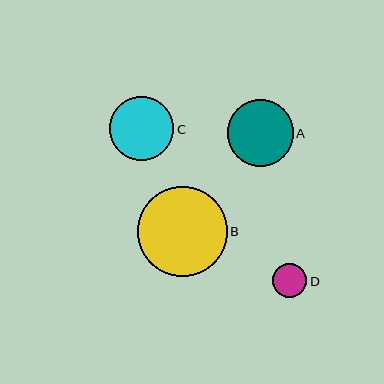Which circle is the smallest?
Circle D is the smallest with a size of approximately 34 pixels.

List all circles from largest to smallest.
From largest to smallest: B, A, C, D.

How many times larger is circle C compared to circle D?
Circle C is approximately 1.9 times the size of circle D.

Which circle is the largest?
Circle B is the largest with a size of approximately 90 pixels.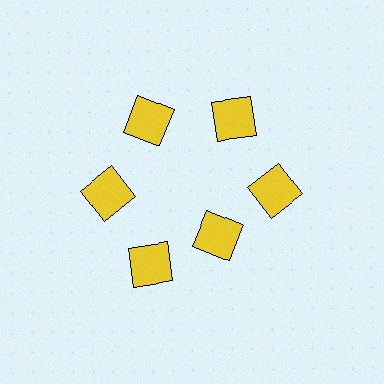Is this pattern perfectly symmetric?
No. The 6 yellow squares are arranged in a ring, but one element near the 5 o'clock position is pulled inward toward the center, breaking the 6-fold rotational symmetry.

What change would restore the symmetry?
The symmetry would be restored by moving it outward, back onto the ring so that all 6 squares sit at equal angles and equal distance from the center.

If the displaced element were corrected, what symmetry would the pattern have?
It would have 6-fold rotational symmetry — the pattern would map onto itself every 60 degrees.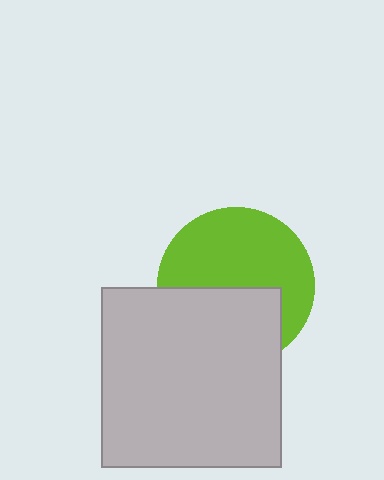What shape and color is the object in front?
The object in front is a light gray square.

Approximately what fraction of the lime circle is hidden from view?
Roughly 41% of the lime circle is hidden behind the light gray square.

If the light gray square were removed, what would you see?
You would see the complete lime circle.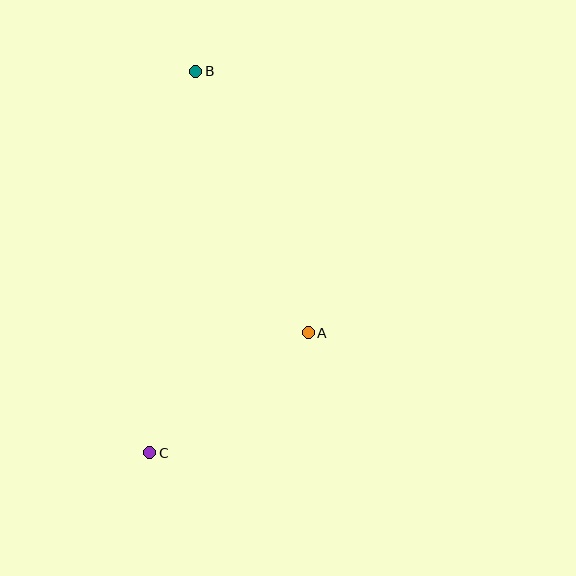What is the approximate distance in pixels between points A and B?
The distance between A and B is approximately 285 pixels.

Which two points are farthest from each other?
Points B and C are farthest from each other.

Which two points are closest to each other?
Points A and C are closest to each other.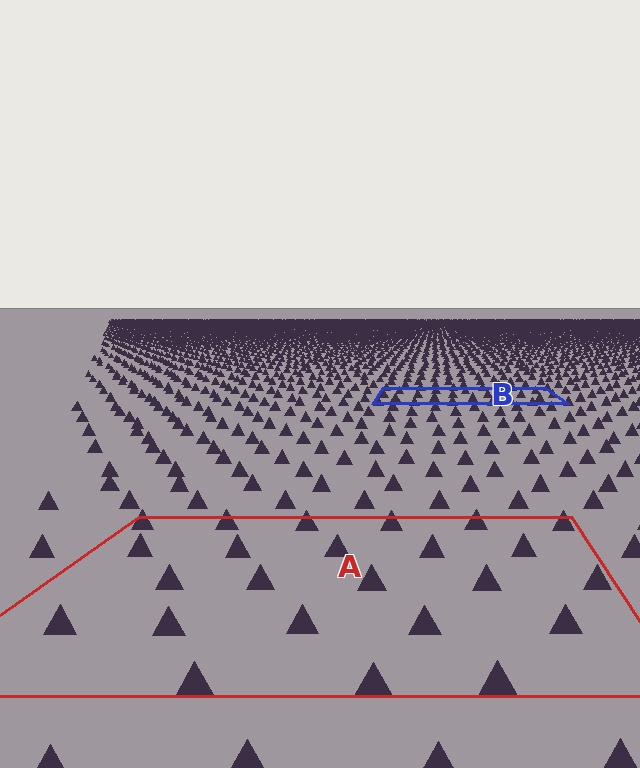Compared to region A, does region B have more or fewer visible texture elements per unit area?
Region B has more texture elements per unit area — they are packed more densely because it is farther away.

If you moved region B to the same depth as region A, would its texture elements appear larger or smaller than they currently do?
They would appear larger. At a closer depth, the same texture elements are projected at a bigger on-screen size.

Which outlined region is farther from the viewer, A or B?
Region B is farther from the viewer — the texture elements inside it appear smaller and more densely packed.